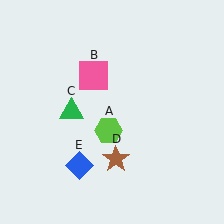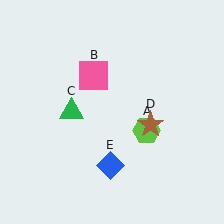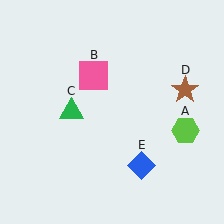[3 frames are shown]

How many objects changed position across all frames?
3 objects changed position: lime hexagon (object A), brown star (object D), blue diamond (object E).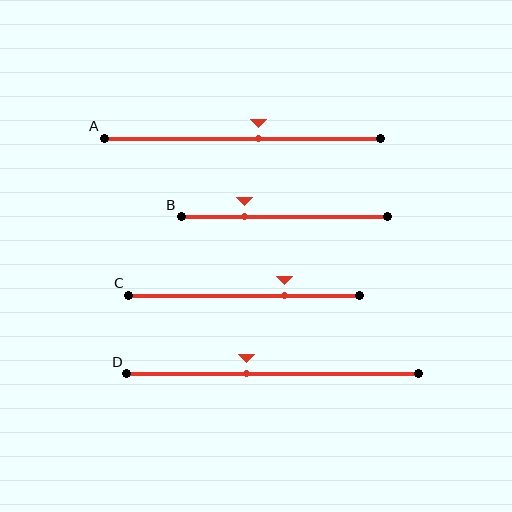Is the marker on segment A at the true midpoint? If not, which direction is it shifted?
No, the marker on segment A is shifted to the right by about 6% of the segment length.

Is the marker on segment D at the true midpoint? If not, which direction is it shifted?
No, the marker on segment D is shifted to the left by about 9% of the segment length.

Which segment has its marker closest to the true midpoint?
Segment A has its marker closest to the true midpoint.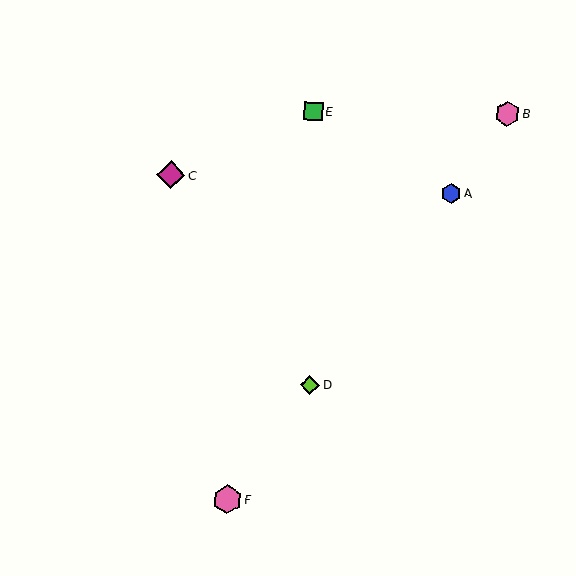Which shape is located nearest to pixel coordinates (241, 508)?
The pink hexagon (labeled F) at (227, 500) is nearest to that location.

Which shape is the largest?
The pink hexagon (labeled F) is the largest.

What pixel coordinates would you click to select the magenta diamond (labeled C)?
Click at (171, 175) to select the magenta diamond C.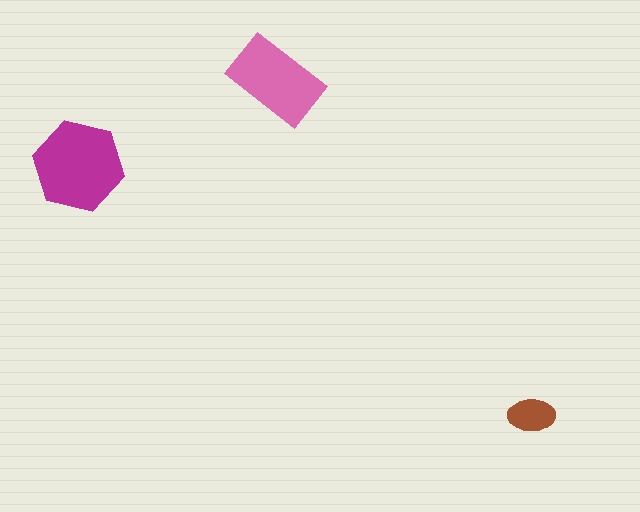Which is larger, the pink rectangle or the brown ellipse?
The pink rectangle.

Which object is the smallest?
The brown ellipse.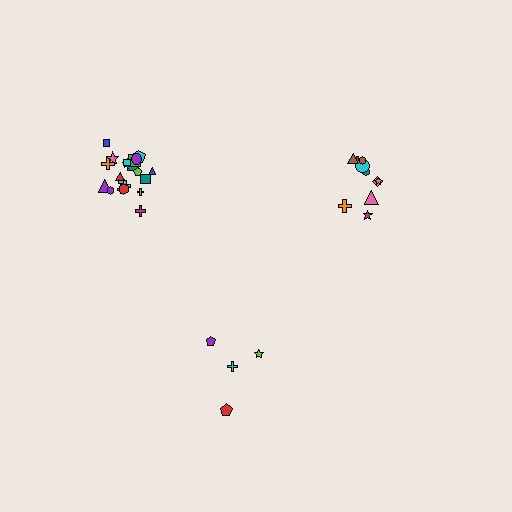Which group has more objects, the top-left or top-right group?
The top-left group.